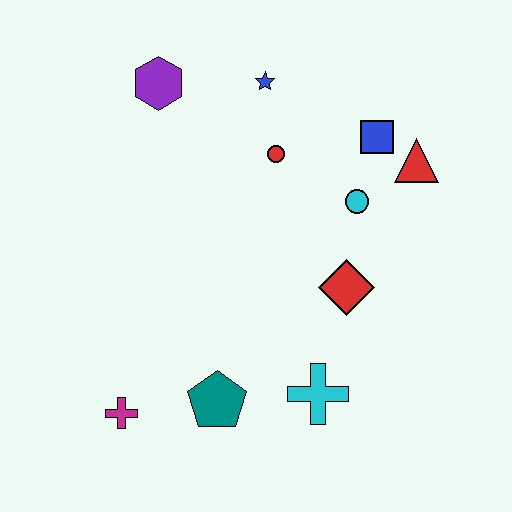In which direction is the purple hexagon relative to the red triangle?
The purple hexagon is to the left of the red triangle.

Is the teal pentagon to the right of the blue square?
No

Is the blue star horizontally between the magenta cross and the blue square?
Yes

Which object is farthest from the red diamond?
The purple hexagon is farthest from the red diamond.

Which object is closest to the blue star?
The red circle is closest to the blue star.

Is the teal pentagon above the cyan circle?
No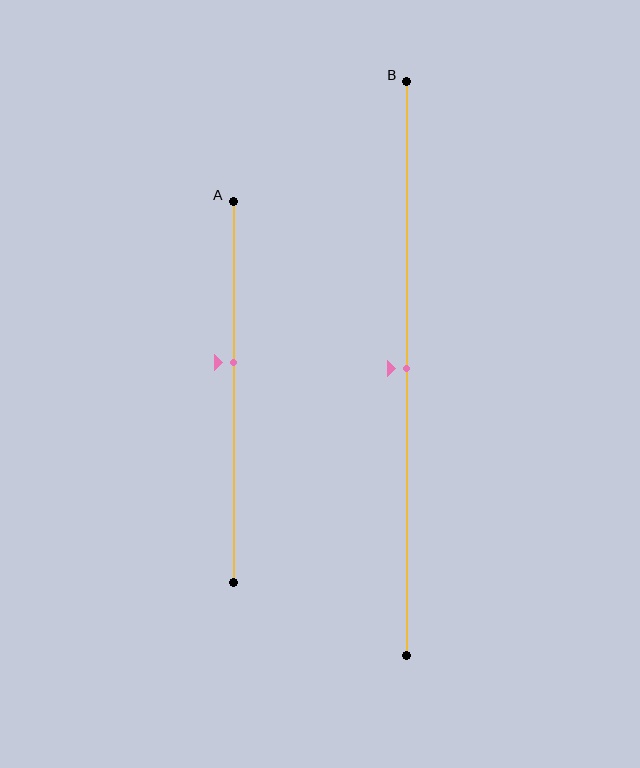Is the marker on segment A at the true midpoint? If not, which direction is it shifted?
No, the marker on segment A is shifted upward by about 8% of the segment length.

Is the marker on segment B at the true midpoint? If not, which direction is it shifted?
Yes, the marker on segment B is at the true midpoint.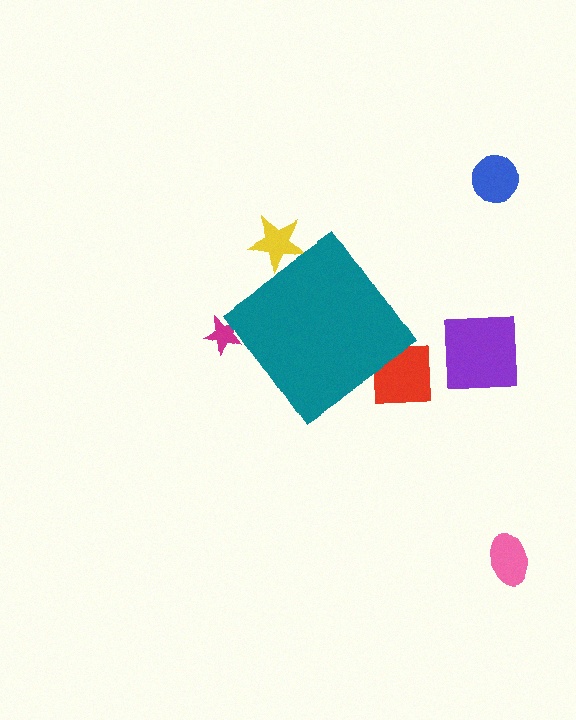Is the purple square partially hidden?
No, the purple square is fully visible.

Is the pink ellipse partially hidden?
No, the pink ellipse is fully visible.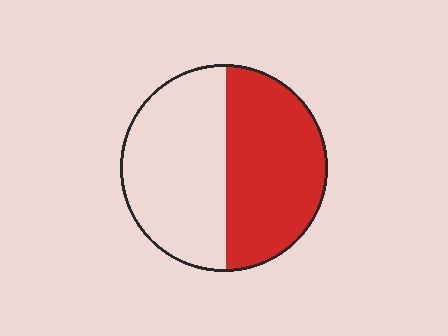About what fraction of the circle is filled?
About one half (1/2).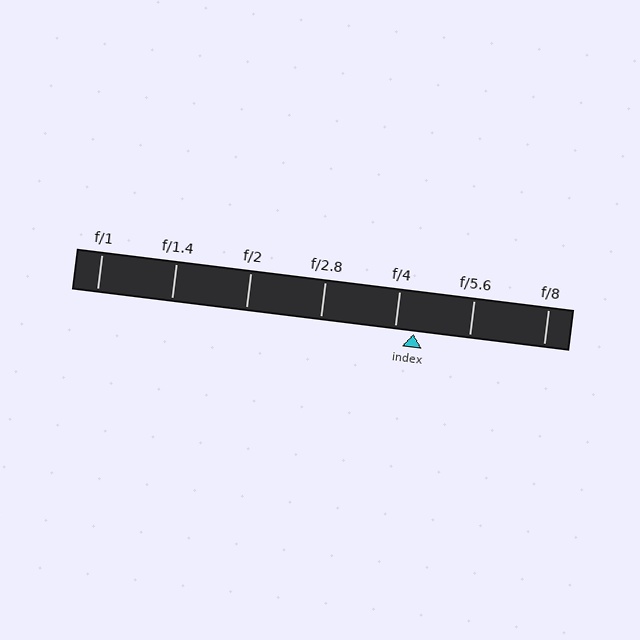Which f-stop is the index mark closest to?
The index mark is closest to f/4.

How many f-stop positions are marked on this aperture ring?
There are 7 f-stop positions marked.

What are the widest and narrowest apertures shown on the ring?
The widest aperture shown is f/1 and the narrowest is f/8.